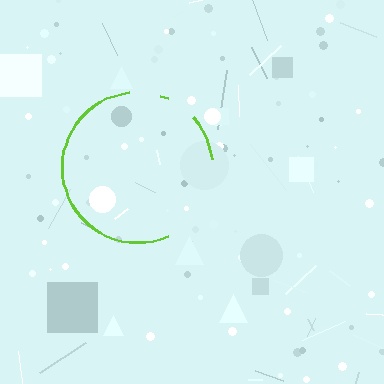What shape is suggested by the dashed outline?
The dashed outline suggests a circle.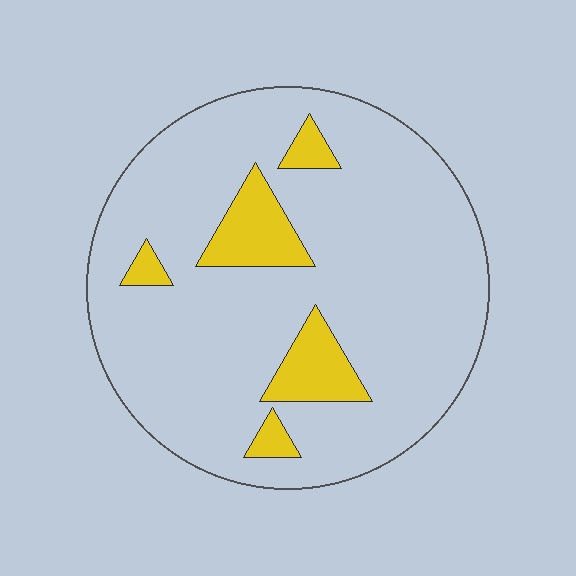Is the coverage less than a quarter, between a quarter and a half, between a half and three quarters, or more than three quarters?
Less than a quarter.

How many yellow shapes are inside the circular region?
5.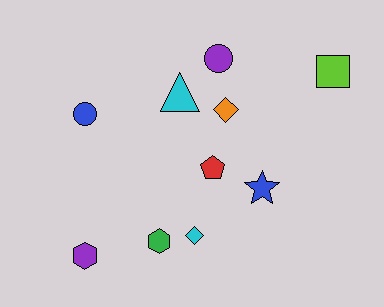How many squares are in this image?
There is 1 square.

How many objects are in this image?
There are 10 objects.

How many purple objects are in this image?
There are 2 purple objects.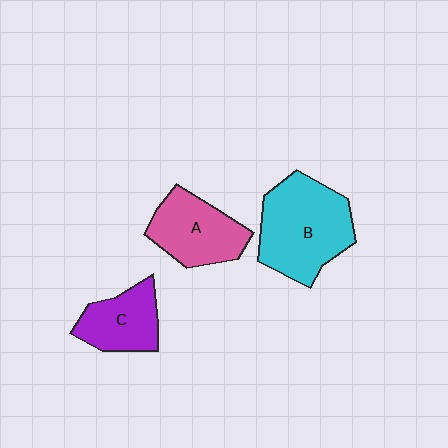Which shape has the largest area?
Shape B (cyan).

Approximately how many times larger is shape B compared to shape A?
Approximately 1.4 times.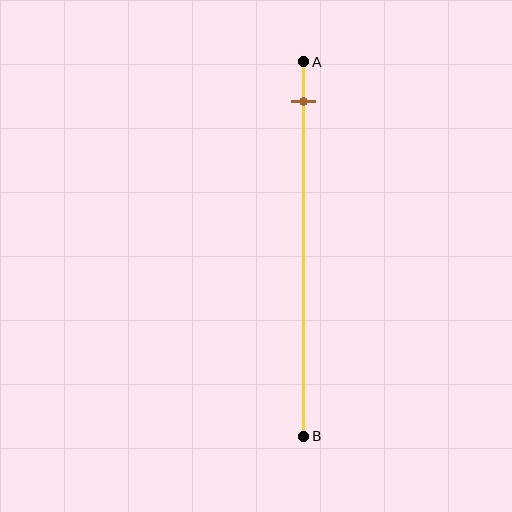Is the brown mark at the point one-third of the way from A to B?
No, the mark is at about 10% from A, not at the 33% one-third point.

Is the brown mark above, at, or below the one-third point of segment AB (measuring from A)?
The brown mark is above the one-third point of segment AB.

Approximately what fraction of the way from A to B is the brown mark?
The brown mark is approximately 10% of the way from A to B.